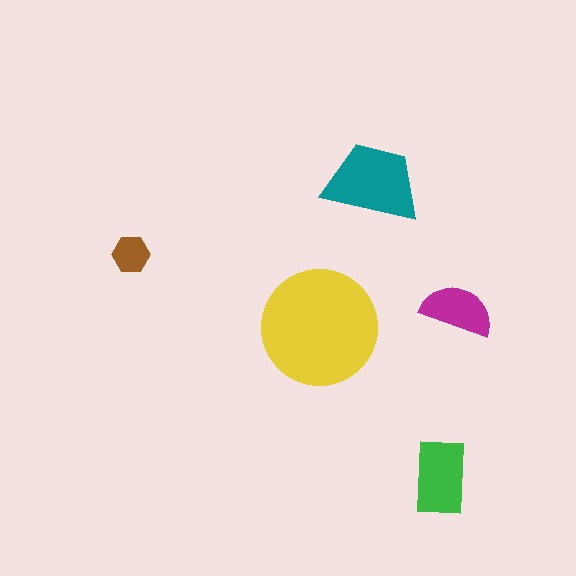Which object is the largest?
The yellow circle.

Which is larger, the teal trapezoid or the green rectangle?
The teal trapezoid.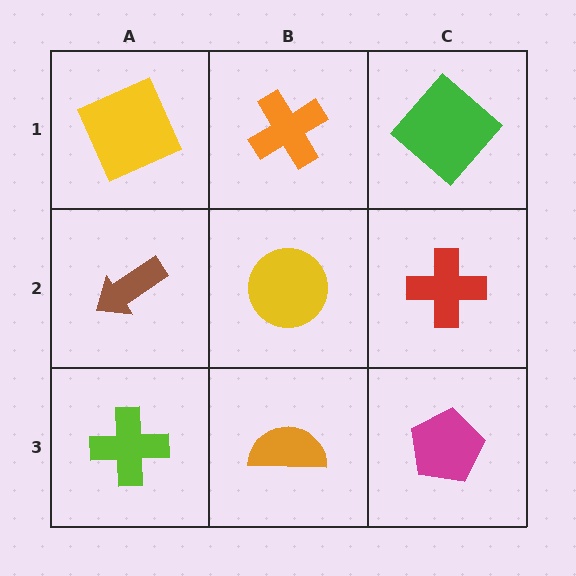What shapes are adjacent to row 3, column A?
A brown arrow (row 2, column A), an orange semicircle (row 3, column B).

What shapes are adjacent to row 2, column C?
A green diamond (row 1, column C), a magenta pentagon (row 3, column C), a yellow circle (row 2, column B).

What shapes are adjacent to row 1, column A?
A brown arrow (row 2, column A), an orange cross (row 1, column B).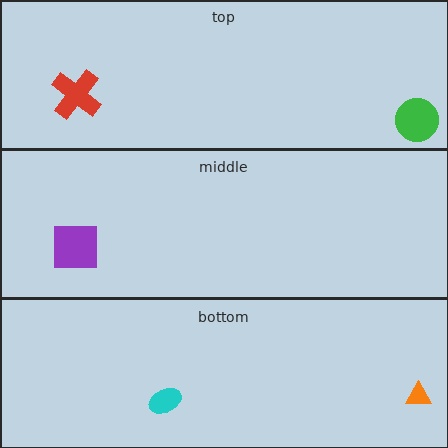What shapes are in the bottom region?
The cyan ellipse, the orange triangle.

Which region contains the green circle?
The top region.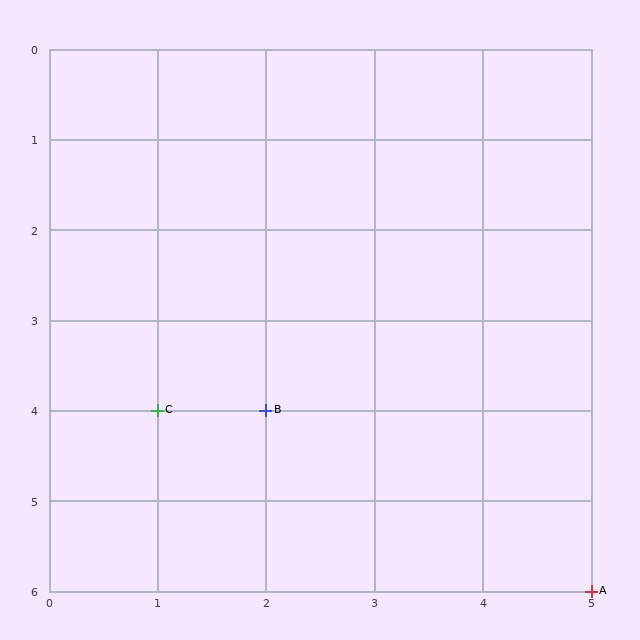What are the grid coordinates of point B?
Point B is at grid coordinates (2, 4).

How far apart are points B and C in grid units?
Points B and C are 1 column apart.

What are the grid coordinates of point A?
Point A is at grid coordinates (5, 6).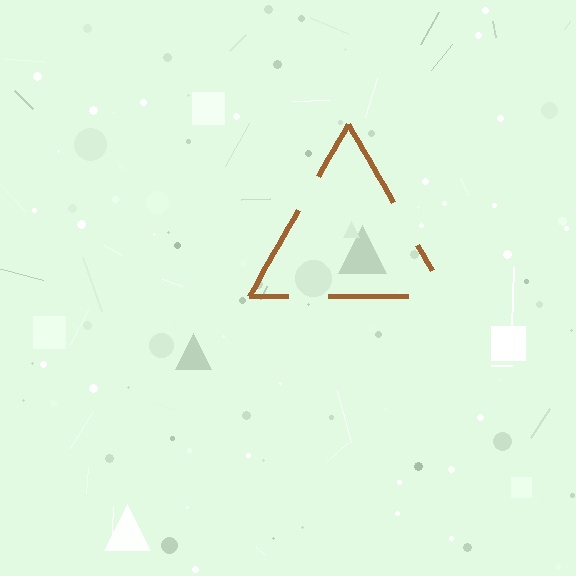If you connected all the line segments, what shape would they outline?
They would outline a triangle.